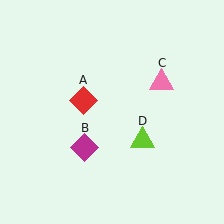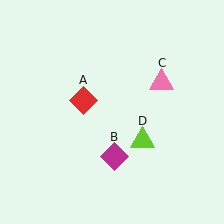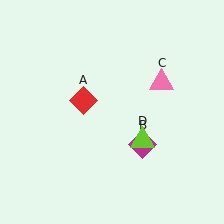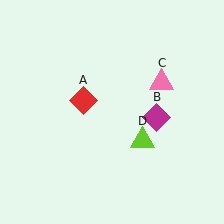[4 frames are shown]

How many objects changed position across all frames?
1 object changed position: magenta diamond (object B).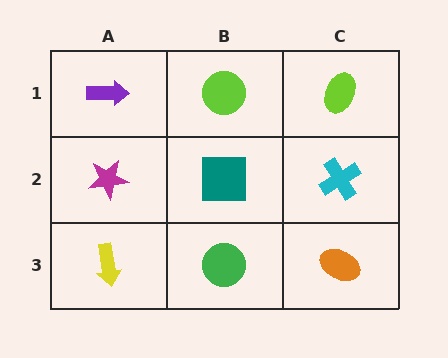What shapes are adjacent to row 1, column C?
A cyan cross (row 2, column C), a lime circle (row 1, column B).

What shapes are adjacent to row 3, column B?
A teal square (row 2, column B), a yellow arrow (row 3, column A), an orange ellipse (row 3, column C).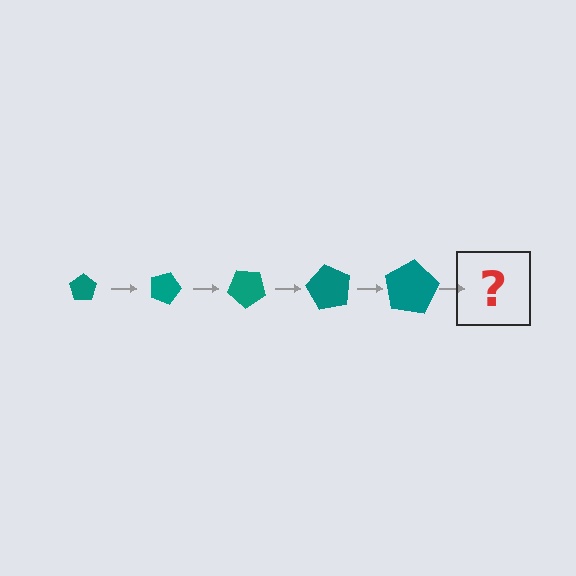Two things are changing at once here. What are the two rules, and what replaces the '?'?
The two rules are that the pentagon grows larger each step and it rotates 20 degrees each step. The '?' should be a pentagon, larger than the previous one and rotated 100 degrees from the start.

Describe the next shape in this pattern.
It should be a pentagon, larger than the previous one and rotated 100 degrees from the start.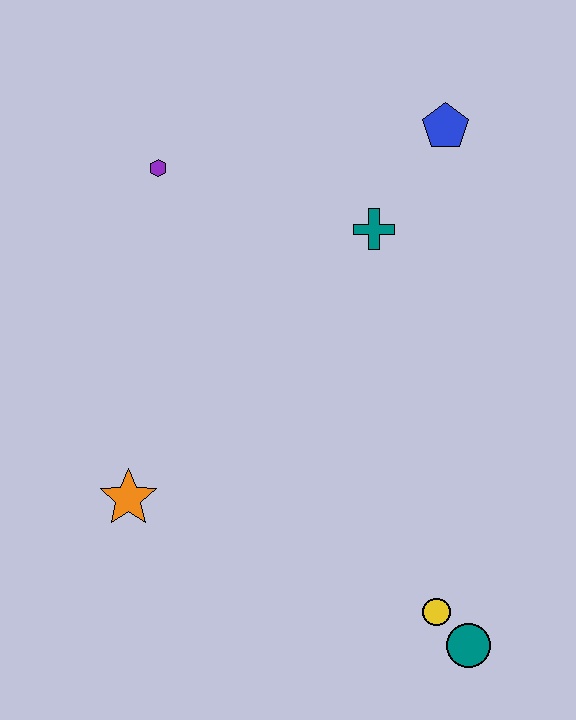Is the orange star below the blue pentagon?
Yes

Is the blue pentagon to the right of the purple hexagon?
Yes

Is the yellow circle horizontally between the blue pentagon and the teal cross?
Yes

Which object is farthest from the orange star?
The blue pentagon is farthest from the orange star.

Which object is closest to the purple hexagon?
The teal cross is closest to the purple hexagon.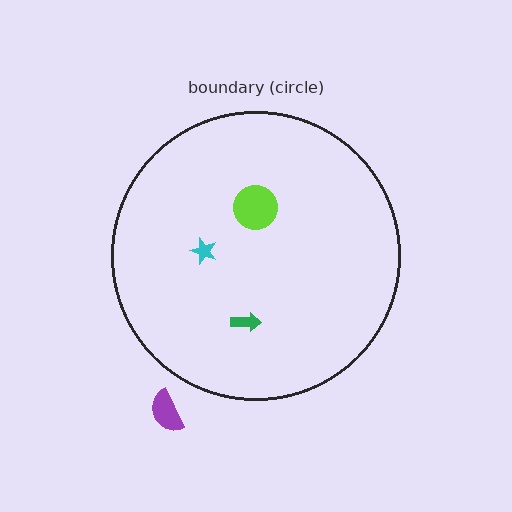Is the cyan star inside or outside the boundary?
Inside.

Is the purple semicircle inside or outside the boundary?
Outside.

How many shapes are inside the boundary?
3 inside, 1 outside.